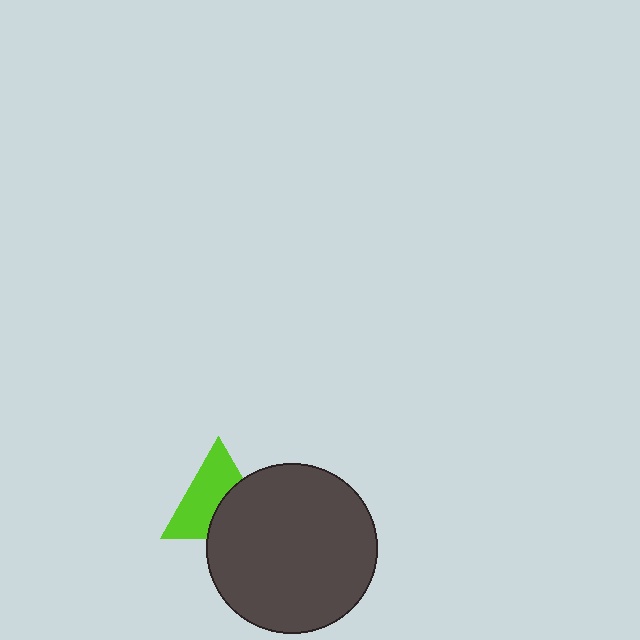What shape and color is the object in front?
The object in front is a dark gray circle.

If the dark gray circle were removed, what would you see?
You would see the complete lime triangle.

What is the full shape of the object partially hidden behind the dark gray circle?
The partially hidden object is a lime triangle.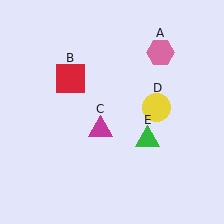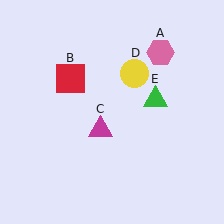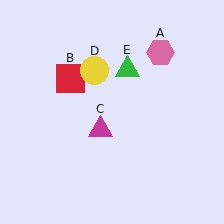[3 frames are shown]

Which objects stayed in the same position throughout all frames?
Pink hexagon (object A) and red square (object B) and magenta triangle (object C) remained stationary.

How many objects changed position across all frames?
2 objects changed position: yellow circle (object D), green triangle (object E).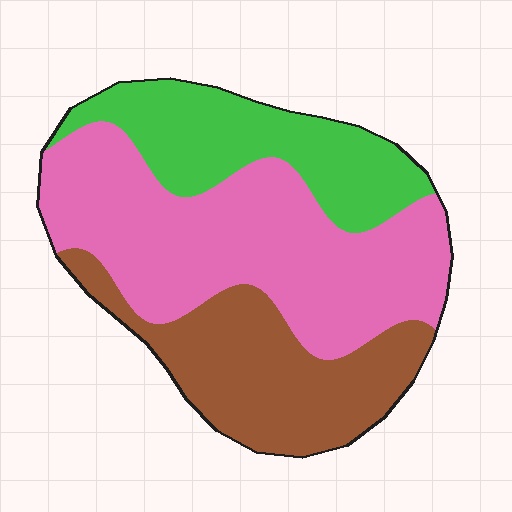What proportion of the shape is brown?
Brown takes up about one quarter (1/4) of the shape.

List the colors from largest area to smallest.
From largest to smallest: pink, brown, green.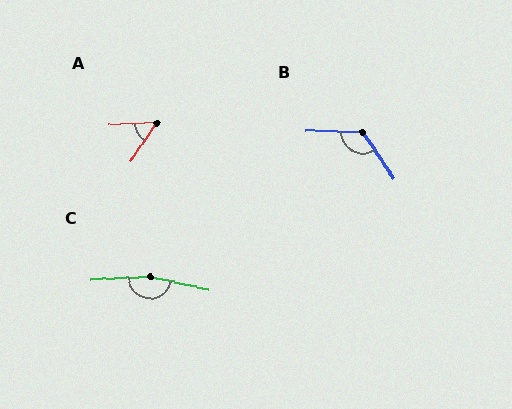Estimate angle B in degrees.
Approximately 125 degrees.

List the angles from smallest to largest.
A (53°), B (125°), C (166°).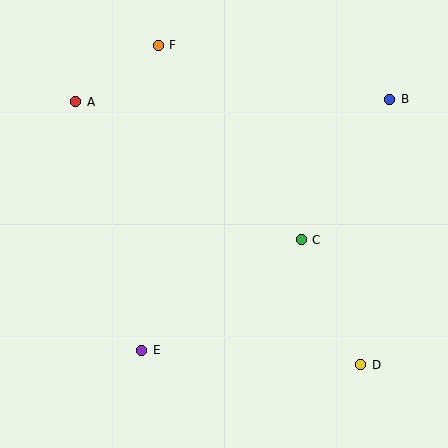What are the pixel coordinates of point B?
Point B is at (389, 99).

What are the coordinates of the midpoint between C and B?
The midpoint between C and B is at (345, 170).